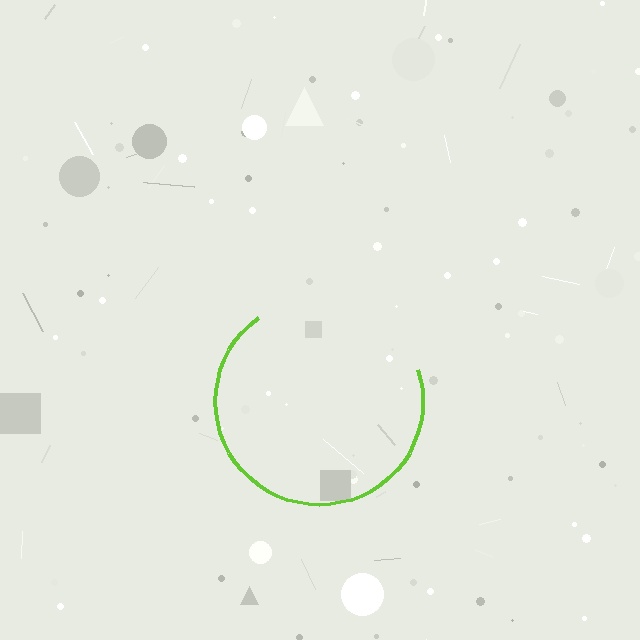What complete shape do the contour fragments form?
The contour fragments form a circle.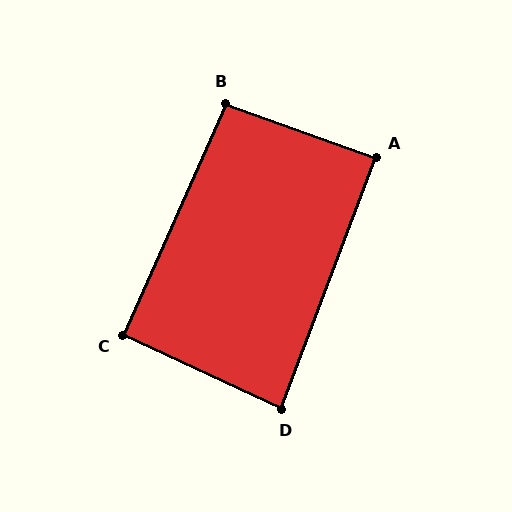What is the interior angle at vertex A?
Approximately 89 degrees (approximately right).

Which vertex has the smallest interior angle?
D, at approximately 86 degrees.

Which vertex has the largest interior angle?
B, at approximately 94 degrees.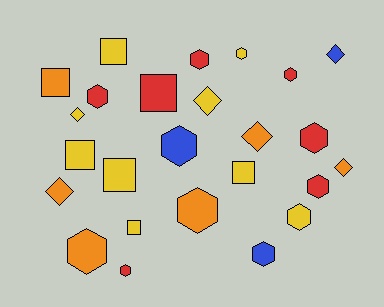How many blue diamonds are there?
There is 1 blue diamond.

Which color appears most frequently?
Yellow, with 9 objects.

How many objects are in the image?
There are 25 objects.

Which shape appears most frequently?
Hexagon, with 12 objects.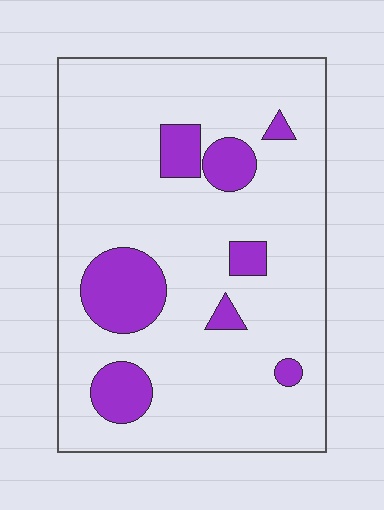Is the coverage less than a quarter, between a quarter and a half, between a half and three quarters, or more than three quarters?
Less than a quarter.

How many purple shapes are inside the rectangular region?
8.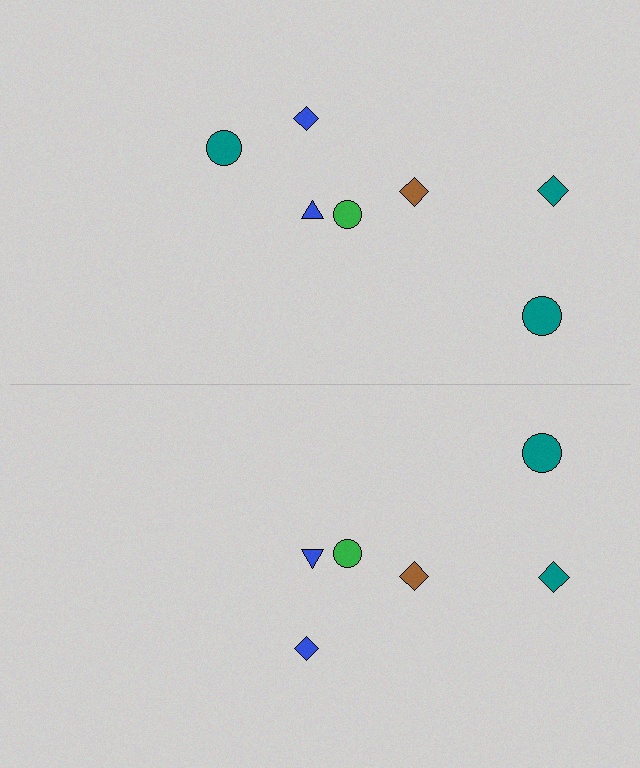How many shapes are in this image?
There are 13 shapes in this image.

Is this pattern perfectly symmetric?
No, the pattern is not perfectly symmetric. A teal circle is missing from the bottom side.